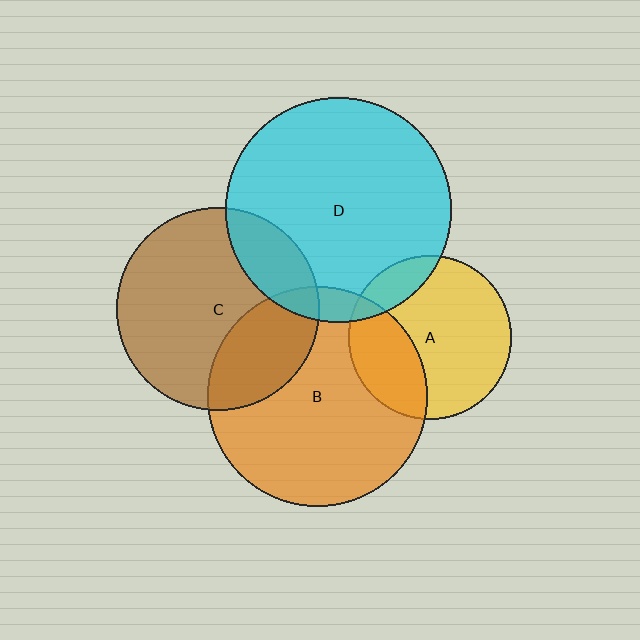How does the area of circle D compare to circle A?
Approximately 1.9 times.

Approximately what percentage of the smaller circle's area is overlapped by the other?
Approximately 15%.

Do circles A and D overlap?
Yes.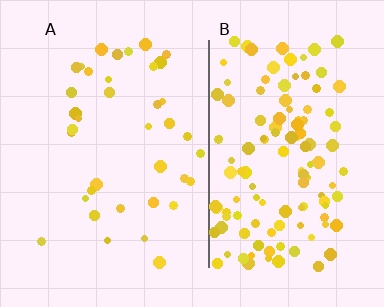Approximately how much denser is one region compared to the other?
Approximately 3.3× — region B over region A.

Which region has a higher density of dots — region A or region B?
B (the right).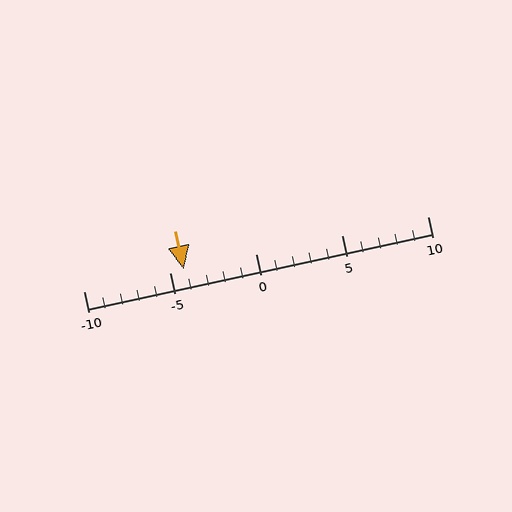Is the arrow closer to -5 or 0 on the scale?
The arrow is closer to -5.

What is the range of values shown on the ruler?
The ruler shows values from -10 to 10.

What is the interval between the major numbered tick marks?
The major tick marks are spaced 5 units apart.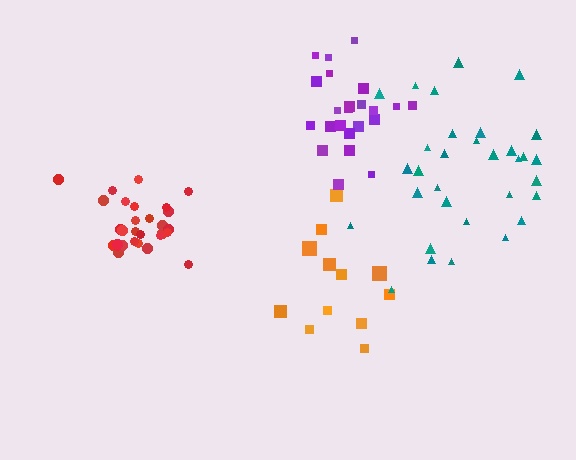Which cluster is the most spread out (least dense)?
Orange.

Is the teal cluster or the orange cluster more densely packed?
Teal.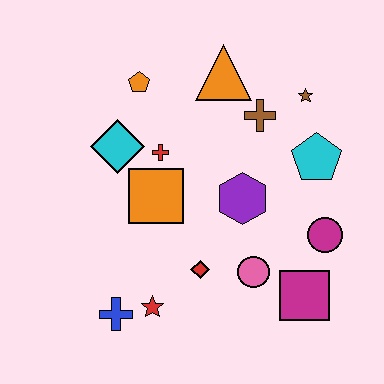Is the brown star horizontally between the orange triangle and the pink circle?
No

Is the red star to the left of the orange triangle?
Yes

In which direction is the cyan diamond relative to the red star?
The cyan diamond is above the red star.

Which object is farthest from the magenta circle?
The orange pentagon is farthest from the magenta circle.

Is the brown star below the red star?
No